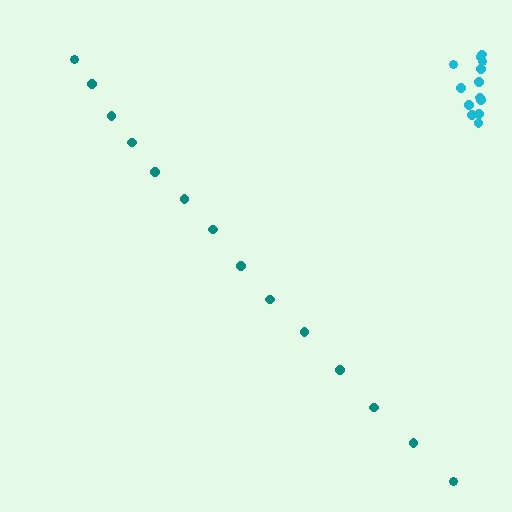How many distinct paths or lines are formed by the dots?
There are 2 distinct paths.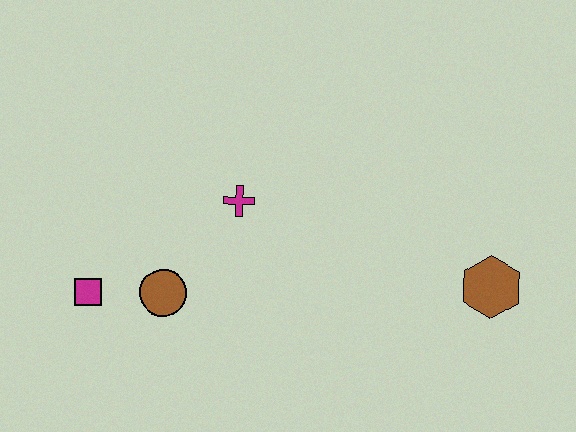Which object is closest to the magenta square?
The brown circle is closest to the magenta square.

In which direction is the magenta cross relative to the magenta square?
The magenta cross is to the right of the magenta square.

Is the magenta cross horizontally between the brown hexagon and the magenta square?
Yes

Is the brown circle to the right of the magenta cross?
No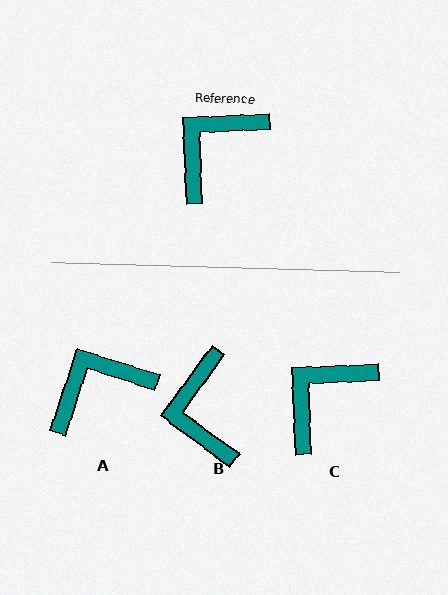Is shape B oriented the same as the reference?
No, it is off by about 51 degrees.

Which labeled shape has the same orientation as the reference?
C.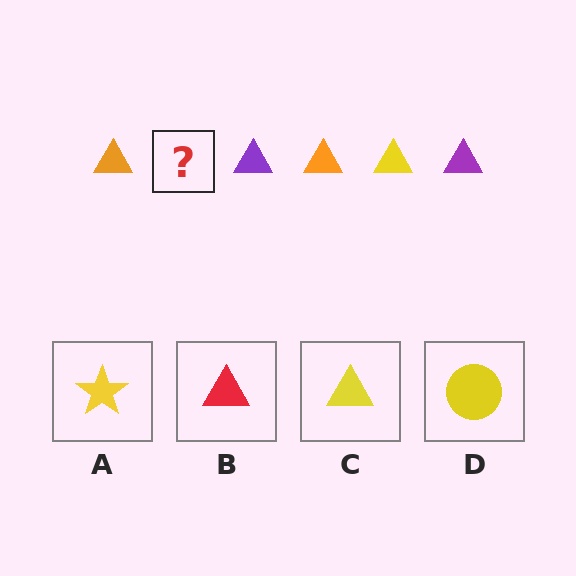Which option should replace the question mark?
Option C.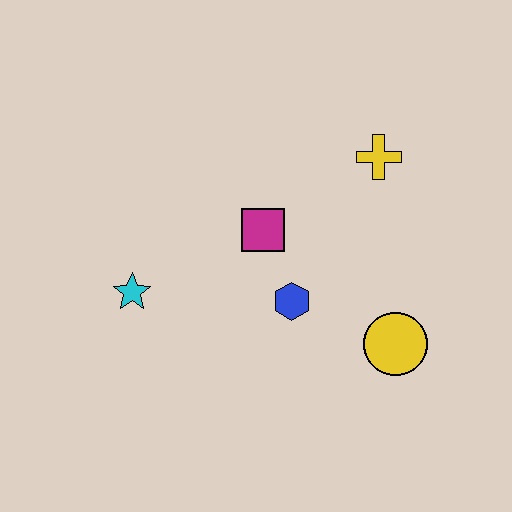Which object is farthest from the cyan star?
The yellow cross is farthest from the cyan star.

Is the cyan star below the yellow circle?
No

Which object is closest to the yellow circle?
The blue hexagon is closest to the yellow circle.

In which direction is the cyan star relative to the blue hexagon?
The cyan star is to the left of the blue hexagon.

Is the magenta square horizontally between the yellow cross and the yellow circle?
No